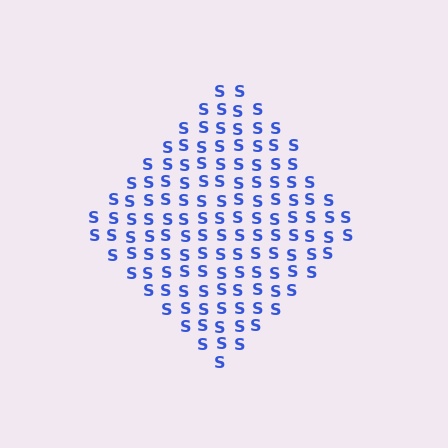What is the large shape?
The large shape is a diamond.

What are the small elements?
The small elements are letter S's.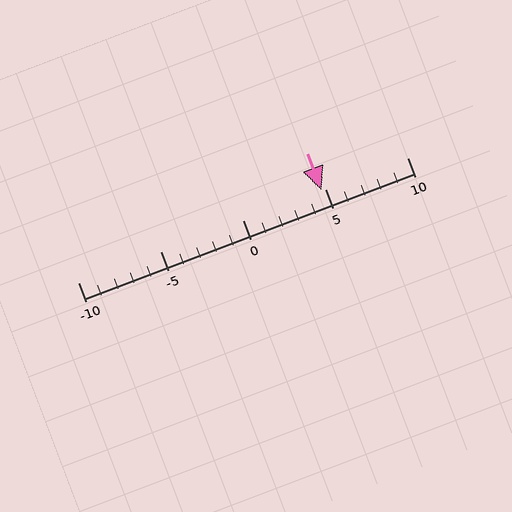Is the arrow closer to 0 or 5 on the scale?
The arrow is closer to 5.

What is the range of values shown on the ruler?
The ruler shows values from -10 to 10.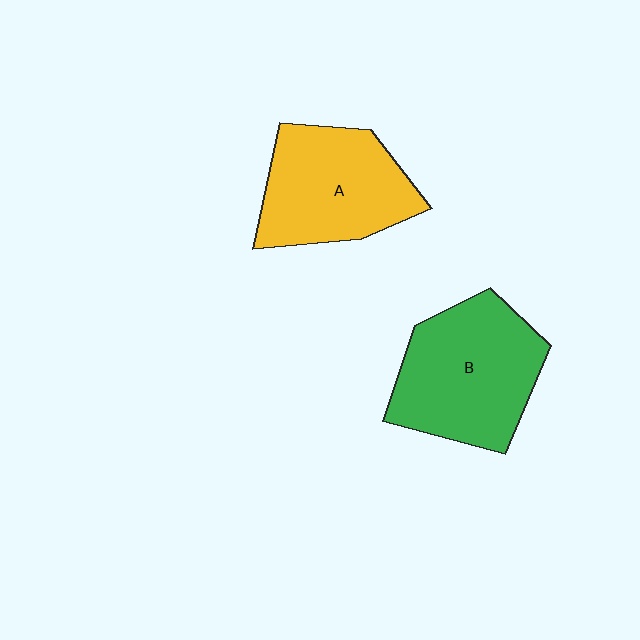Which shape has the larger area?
Shape B (green).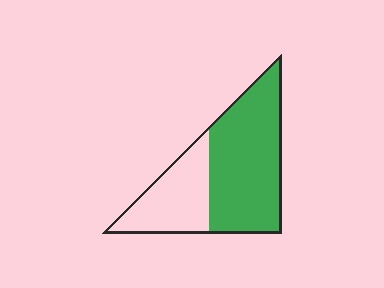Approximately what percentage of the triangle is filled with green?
Approximately 65%.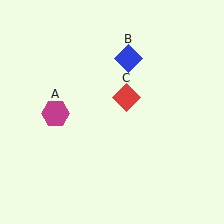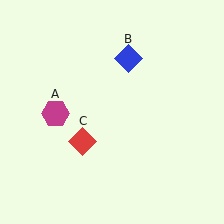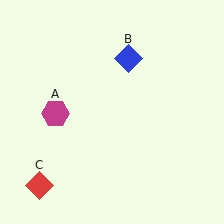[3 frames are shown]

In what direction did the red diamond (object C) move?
The red diamond (object C) moved down and to the left.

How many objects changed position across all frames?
1 object changed position: red diamond (object C).